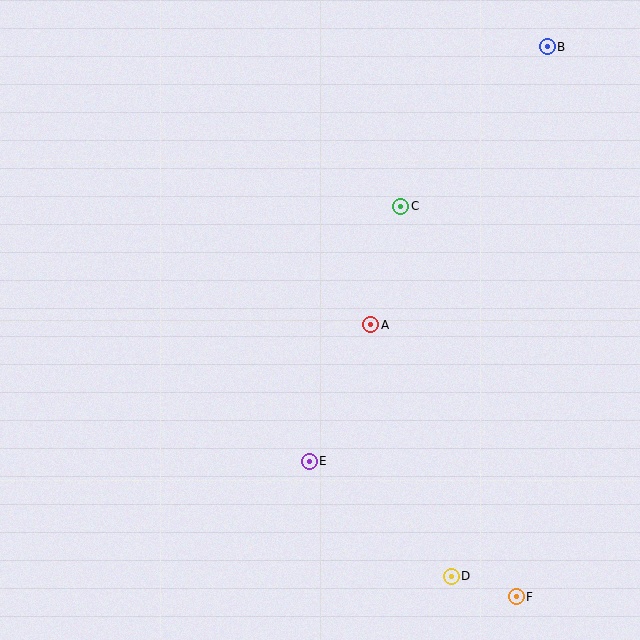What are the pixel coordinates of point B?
Point B is at (547, 47).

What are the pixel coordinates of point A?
Point A is at (371, 325).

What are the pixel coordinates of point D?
Point D is at (451, 576).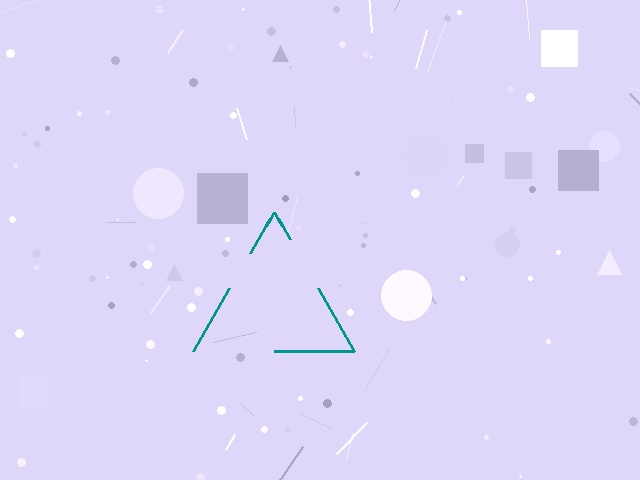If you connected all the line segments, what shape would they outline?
They would outline a triangle.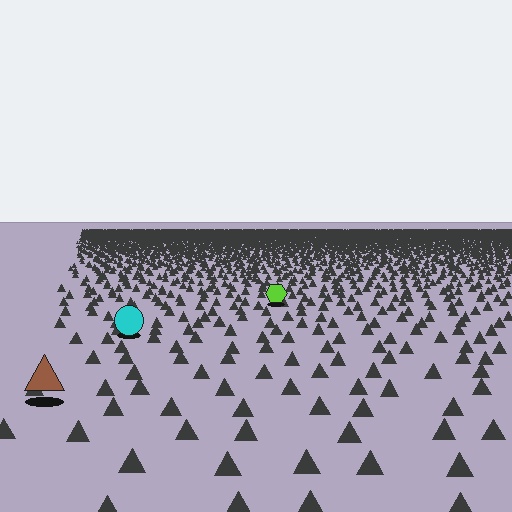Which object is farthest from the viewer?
The lime hexagon is farthest from the viewer. It appears smaller and the ground texture around it is denser.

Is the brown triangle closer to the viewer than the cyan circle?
Yes. The brown triangle is closer — you can tell from the texture gradient: the ground texture is coarser near it.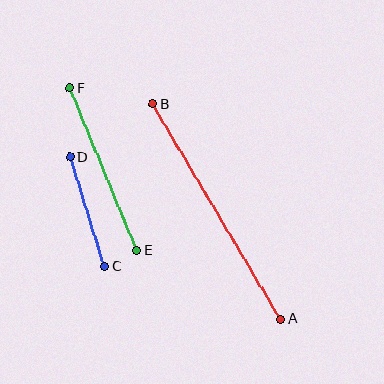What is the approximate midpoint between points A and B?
The midpoint is at approximately (216, 212) pixels.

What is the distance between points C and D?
The distance is approximately 114 pixels.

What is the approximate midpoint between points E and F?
The midpoint is at approximately (103, 169) pixels.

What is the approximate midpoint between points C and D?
The midpoint is at approximately (87, 212) pixels.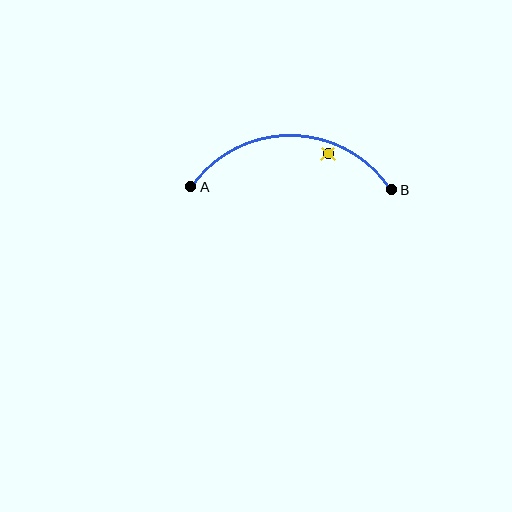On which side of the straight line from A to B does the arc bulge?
The arc bulges above the straight line connecting A and B.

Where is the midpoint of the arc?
The arc midpoint is the point on the curve farthest from the straight line joining A and B. It sits above that line.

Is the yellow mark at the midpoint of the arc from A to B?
No — the yellow mark does not lie on the arc at all. It sits slightly inside the curve.